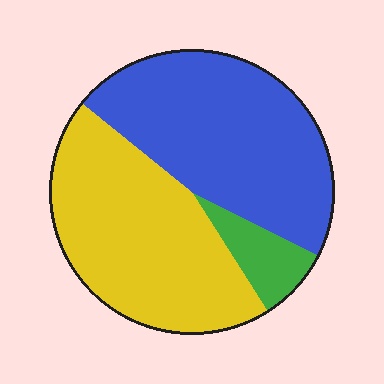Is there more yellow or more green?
Yellow.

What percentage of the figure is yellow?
Yellow covers about 45% of the figure.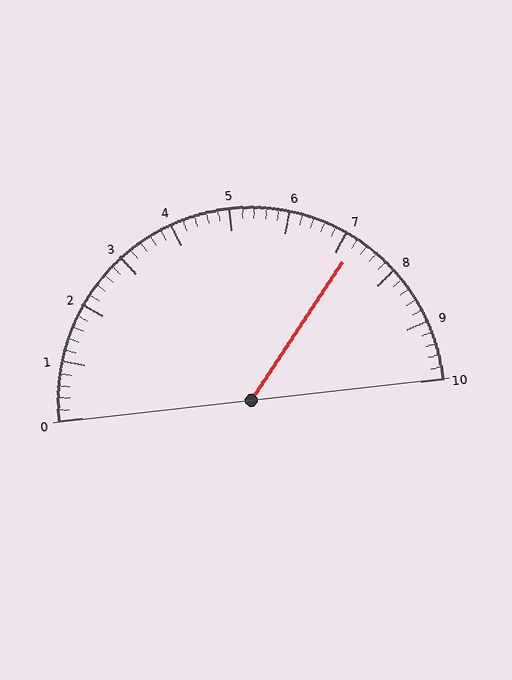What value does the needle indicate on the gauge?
The needle indicates approximately 7.2.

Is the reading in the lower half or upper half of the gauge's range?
The reading is in the upper half of the range (0 to 10).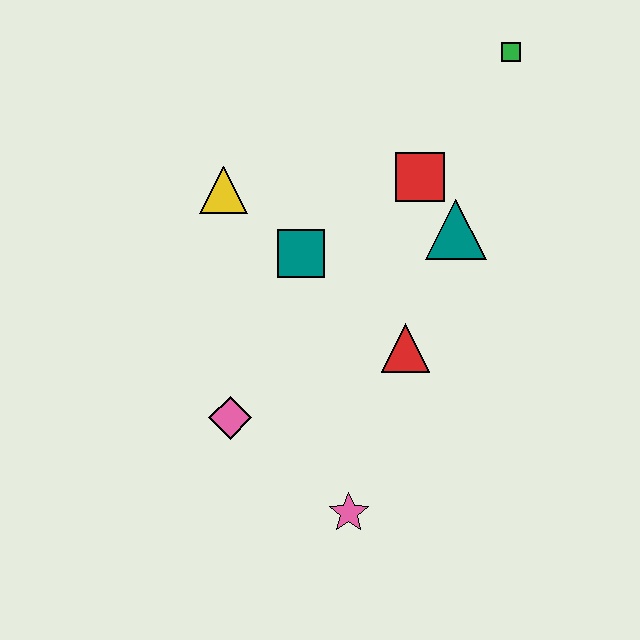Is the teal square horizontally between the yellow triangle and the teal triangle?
Yes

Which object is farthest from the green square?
The pink star is farthest from the green square.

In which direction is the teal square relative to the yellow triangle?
The teal square is to the right of the yellow triangle.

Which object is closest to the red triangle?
The teal triangle is closest to the red triangle.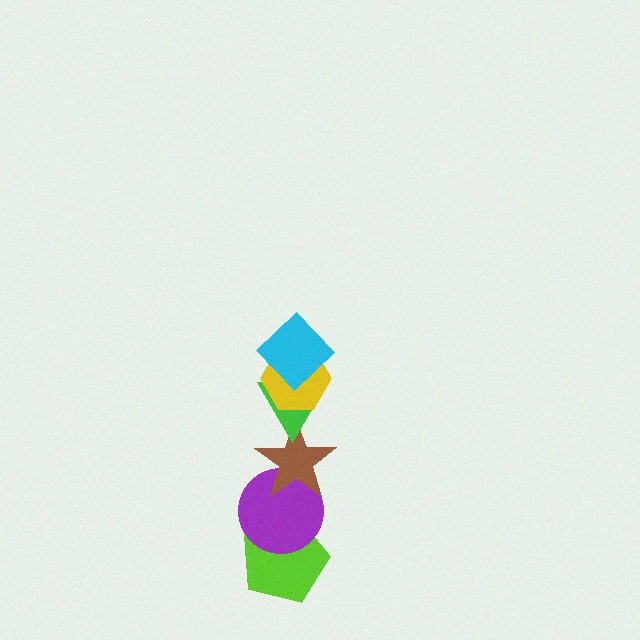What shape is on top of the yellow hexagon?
The cyan diamond is on top of the yellow hexagon.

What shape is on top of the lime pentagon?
The purple circle is on top of the lime pentagon.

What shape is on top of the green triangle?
The yellow hexagon is on top of the green triangle.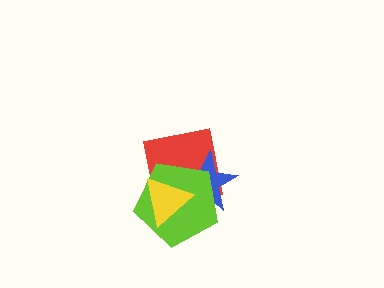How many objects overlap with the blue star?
3 objects overlap with the blue star.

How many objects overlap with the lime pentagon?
3 objects overlap with the lime pentagon.